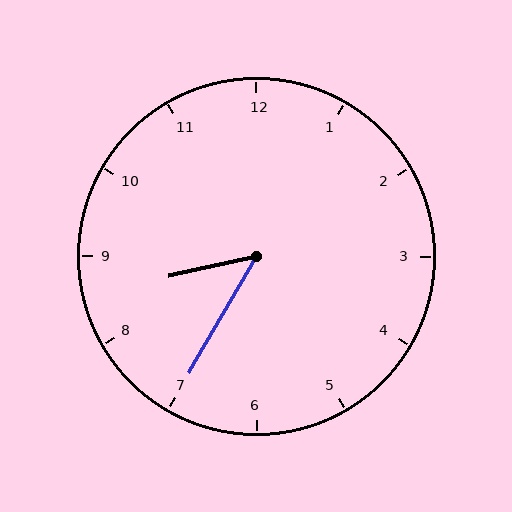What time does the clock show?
8:35.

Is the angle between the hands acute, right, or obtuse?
It is acute.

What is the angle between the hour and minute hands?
Approximately 48 degrees.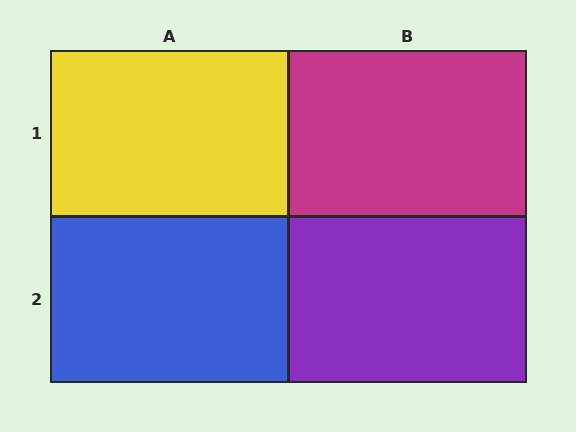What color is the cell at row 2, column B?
Purple.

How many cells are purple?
1 cell is purple.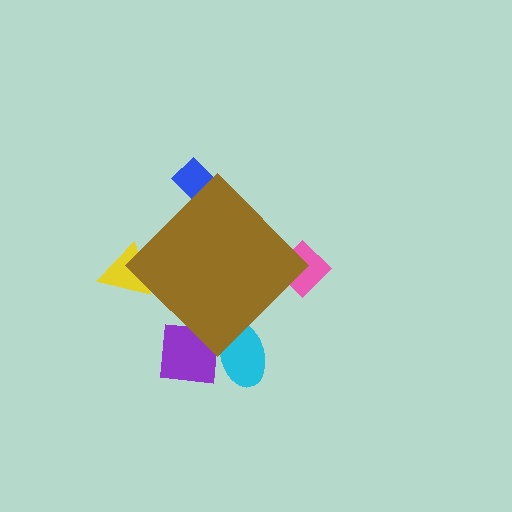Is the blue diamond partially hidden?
Yes, the blue diamond is partially hidden behind the brown diamond.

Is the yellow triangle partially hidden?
Yes, the yellow triangle is partially hidden behind the brown diamond.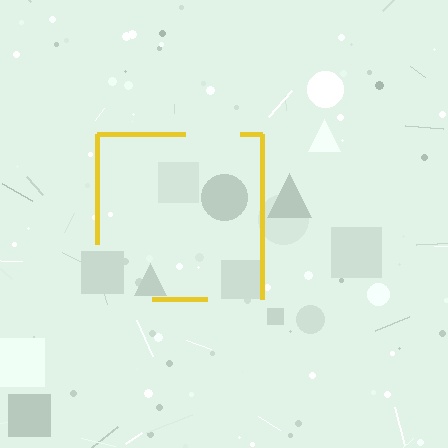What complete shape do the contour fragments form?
The contour fragments form a square.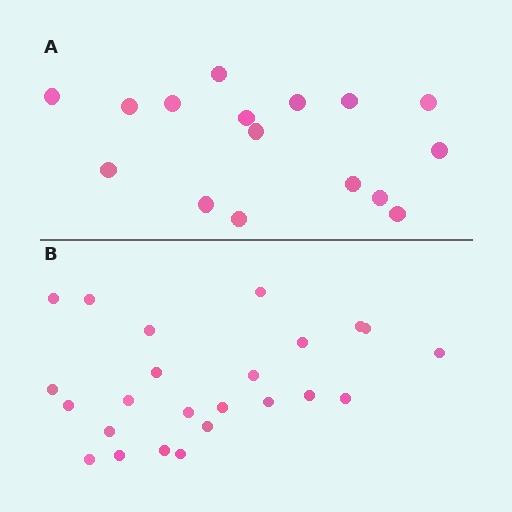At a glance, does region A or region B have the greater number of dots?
Region B (the bottom region) has more dots.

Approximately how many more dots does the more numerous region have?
Region B has roughly 8 or so more dots than region A.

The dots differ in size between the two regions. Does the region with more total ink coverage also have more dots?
No. Region A has more total ink coverage because its dots are larger, but region B actually contains more individual dots. Total area can be misleading — the number of items is what matters here.